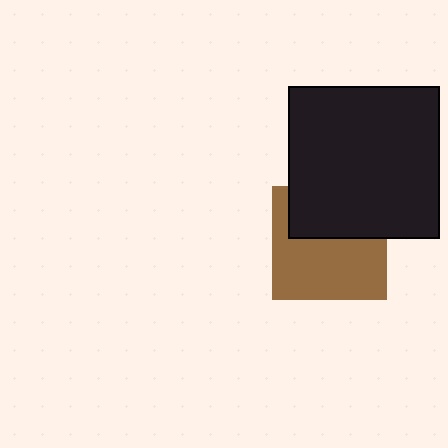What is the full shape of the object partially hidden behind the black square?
The partially hidden object is a brown square.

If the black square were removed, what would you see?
You would see the complete brown square.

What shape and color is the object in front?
The object in front is a black square.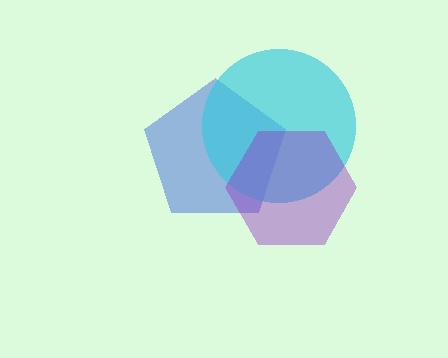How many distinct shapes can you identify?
There are 3 distinct shapes: a blue pentagon, a cyan circle, a purple hexagon.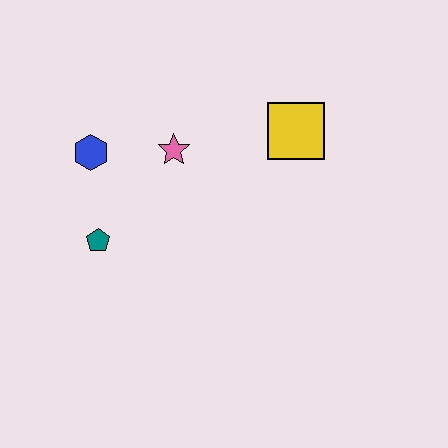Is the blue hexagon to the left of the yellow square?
Yes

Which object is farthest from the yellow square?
The teal pentagon is farthest from the yellow square.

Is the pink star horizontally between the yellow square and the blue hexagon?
Yes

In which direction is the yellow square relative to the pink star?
The yellow square is to the right of the pink star.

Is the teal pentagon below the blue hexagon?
Yes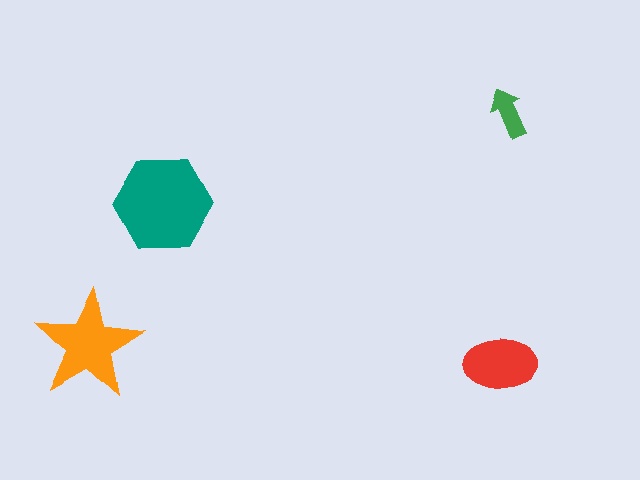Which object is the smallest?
The green arrow.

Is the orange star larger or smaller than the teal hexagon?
Smaller.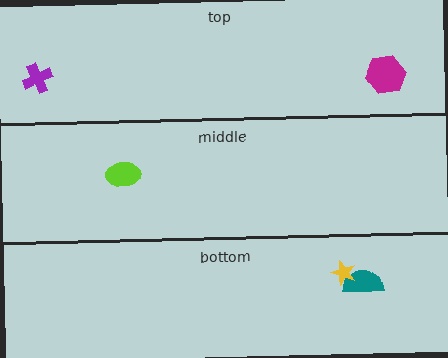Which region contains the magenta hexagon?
The top region.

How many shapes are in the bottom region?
2.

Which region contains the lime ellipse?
The middle region.